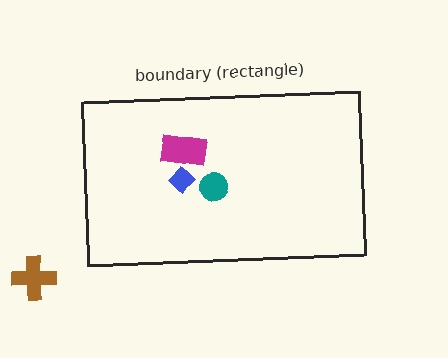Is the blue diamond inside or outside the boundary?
Inside.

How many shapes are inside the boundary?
3 inside, 1 outside.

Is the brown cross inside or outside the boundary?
Outside.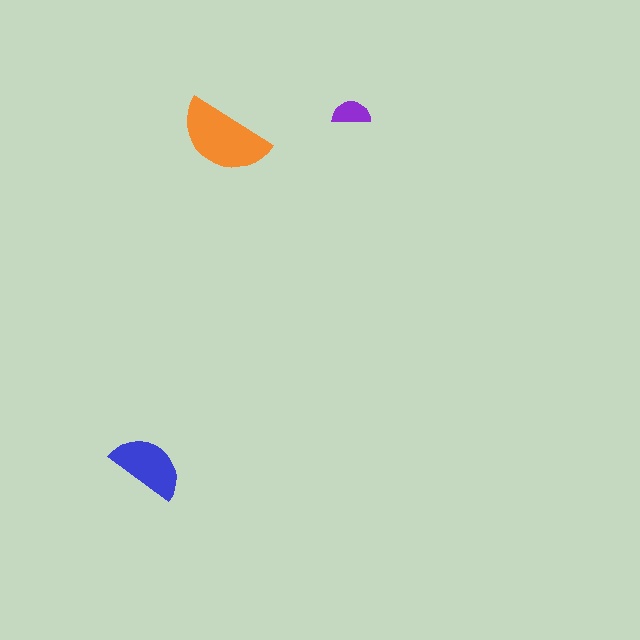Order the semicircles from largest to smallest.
the orange one, the blue one, the purple one.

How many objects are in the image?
There are 3 objects in the image.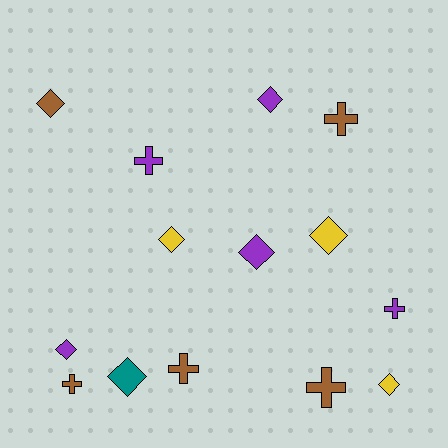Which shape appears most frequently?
Diamond, with 8 objects.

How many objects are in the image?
There are 14 objects.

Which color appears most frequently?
Purple, with 5 objects.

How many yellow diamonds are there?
There are 3 yellow diamonds.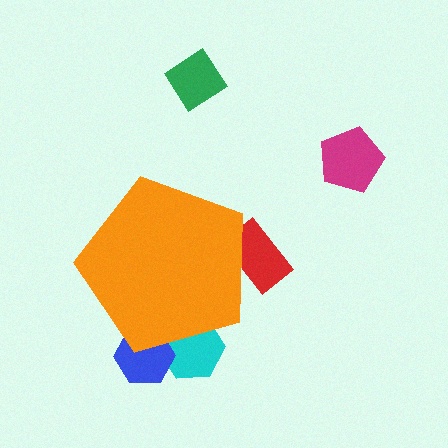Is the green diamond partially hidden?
No, the green diamond is fully visible.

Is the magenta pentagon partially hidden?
No, the magenta pentagon is fully visible.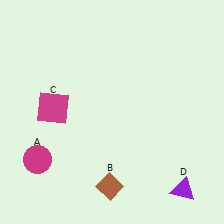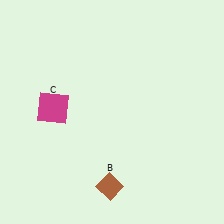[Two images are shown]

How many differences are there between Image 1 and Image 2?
There are 2 differences between the two images.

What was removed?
The purple triangle (D), the magenta circle (A) were removed in Image 2.